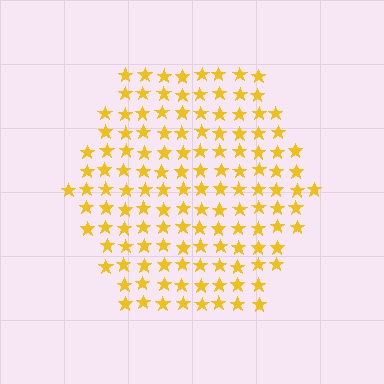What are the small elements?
The small elements are stars.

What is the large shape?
The large shape is a hexagon.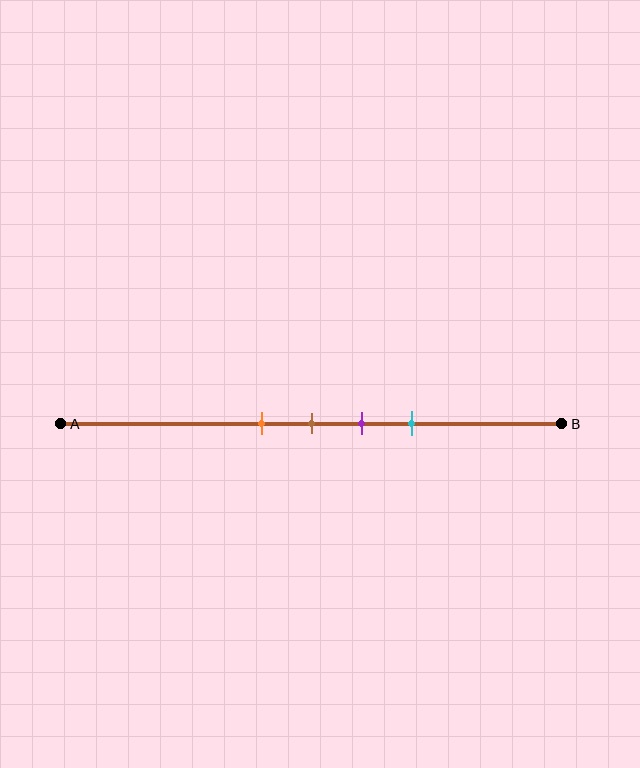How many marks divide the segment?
There are 4 marks dividing the segment.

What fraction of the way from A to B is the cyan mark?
The cyan mark is approximately 70% (0.7) of the way from A to B.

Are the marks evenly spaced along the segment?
Yes, the marks are approximately evenly spaced.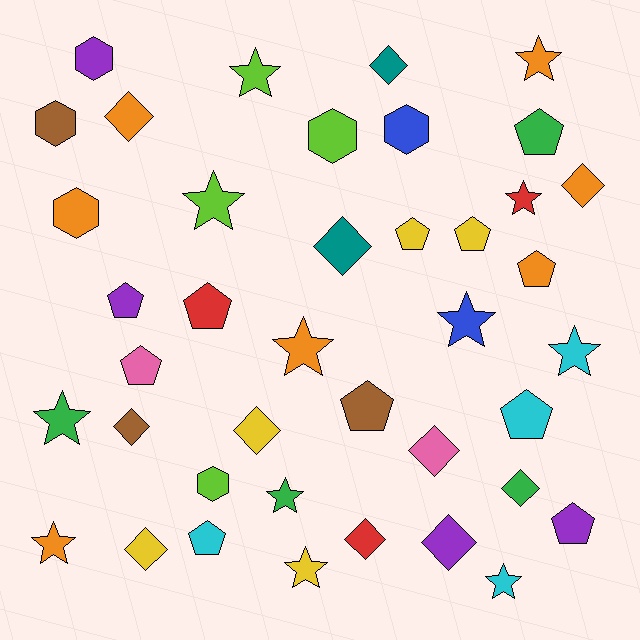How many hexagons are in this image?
There are 6 hexagons.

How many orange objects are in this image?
There are 7 orange objects.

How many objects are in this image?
There are 40 objects.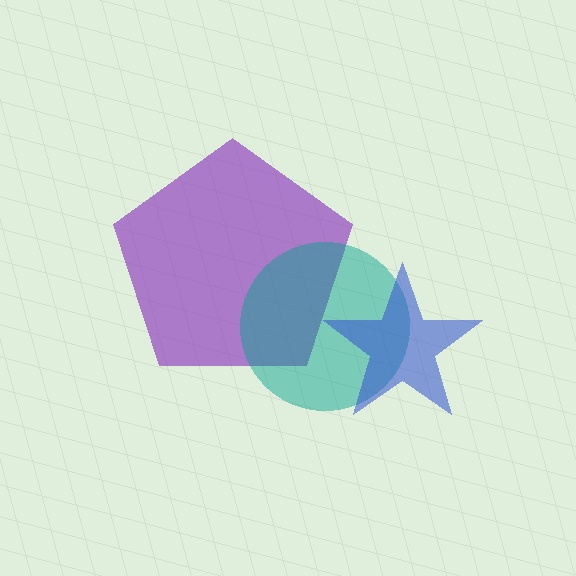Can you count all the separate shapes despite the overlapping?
Yes, there are 3 separate shapes.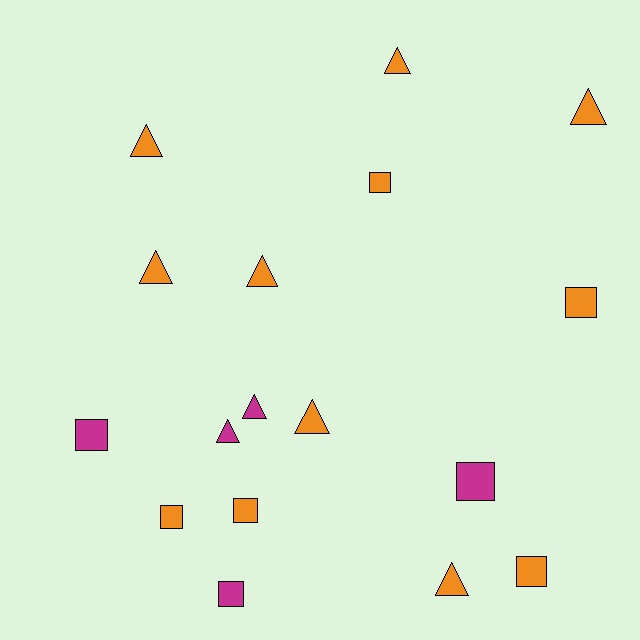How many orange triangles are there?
There are 7 orange triangles.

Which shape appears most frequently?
Triangle, with 9 objects.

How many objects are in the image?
There are 17 objects.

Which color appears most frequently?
Orange, with 12 objects.